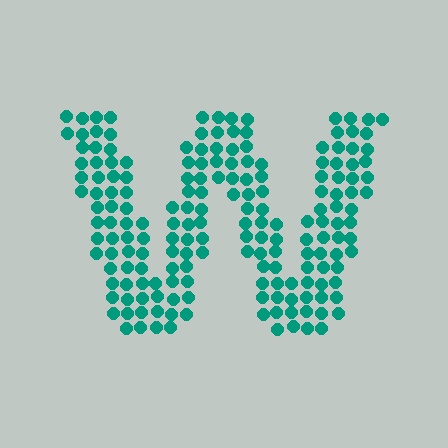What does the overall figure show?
The overall figure shows the letter W.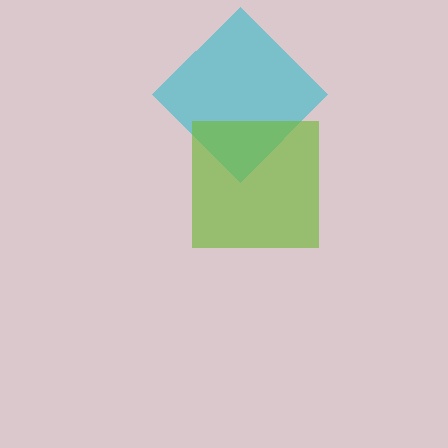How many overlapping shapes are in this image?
There are 2 overlapping shapes in the image.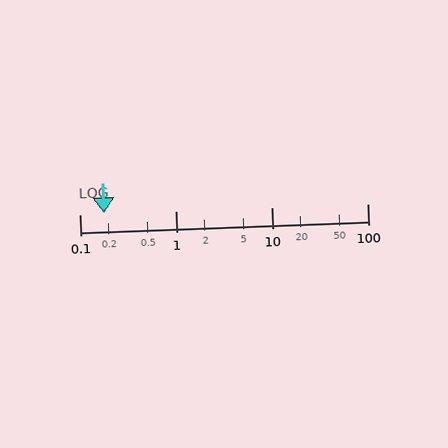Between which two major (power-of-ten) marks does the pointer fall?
The pointer is between 0.1 and 1.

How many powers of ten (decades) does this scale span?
The scale spans 3 decades, from 0.1 to 100.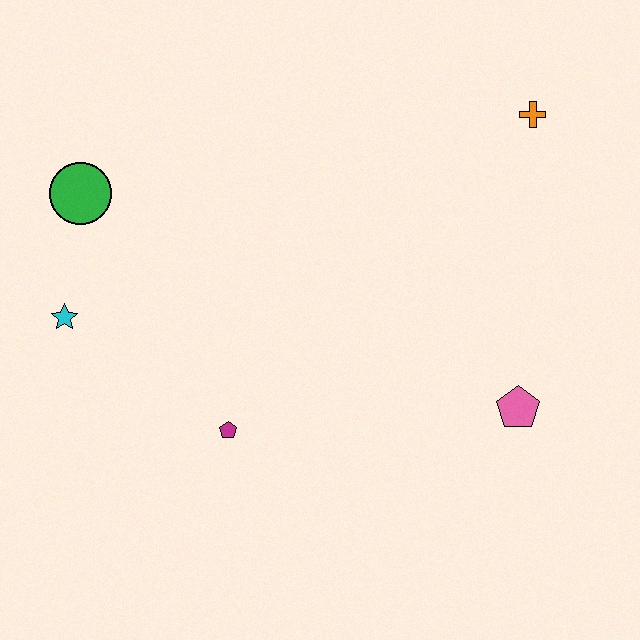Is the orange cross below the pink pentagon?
No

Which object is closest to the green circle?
The cyan star is closest to the green circle.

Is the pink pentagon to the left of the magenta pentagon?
No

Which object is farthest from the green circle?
The pink pentagon is farthest from the green circle.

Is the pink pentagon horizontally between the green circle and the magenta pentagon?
No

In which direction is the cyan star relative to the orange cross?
The cyan star is to the left of the orange cross.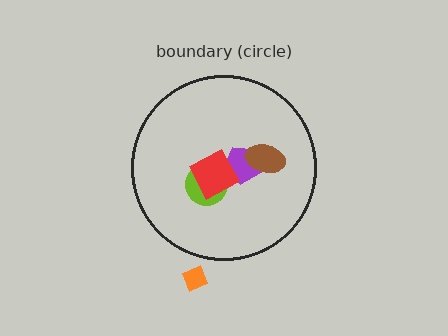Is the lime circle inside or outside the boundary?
Inside.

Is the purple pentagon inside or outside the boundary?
Inside.